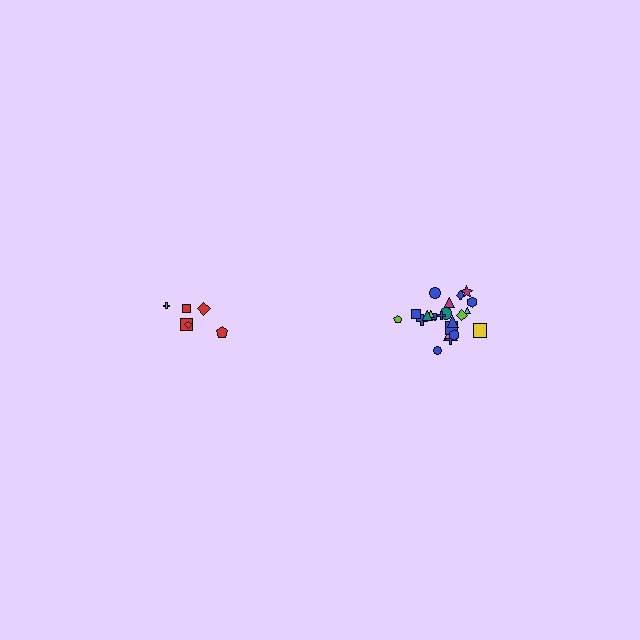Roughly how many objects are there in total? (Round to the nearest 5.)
Roughly 30 objects in total.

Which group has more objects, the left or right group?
The right group.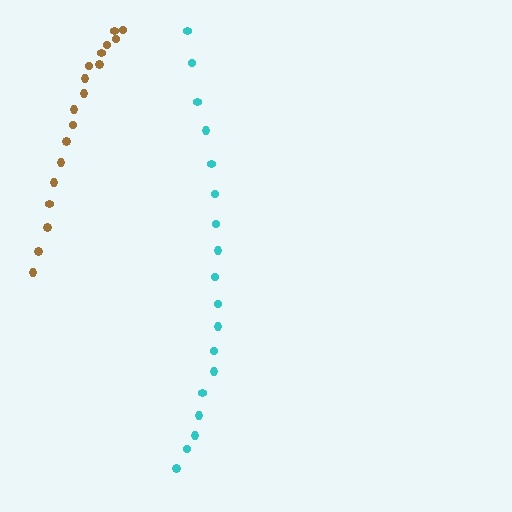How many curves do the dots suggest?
There are 2 distinct paths.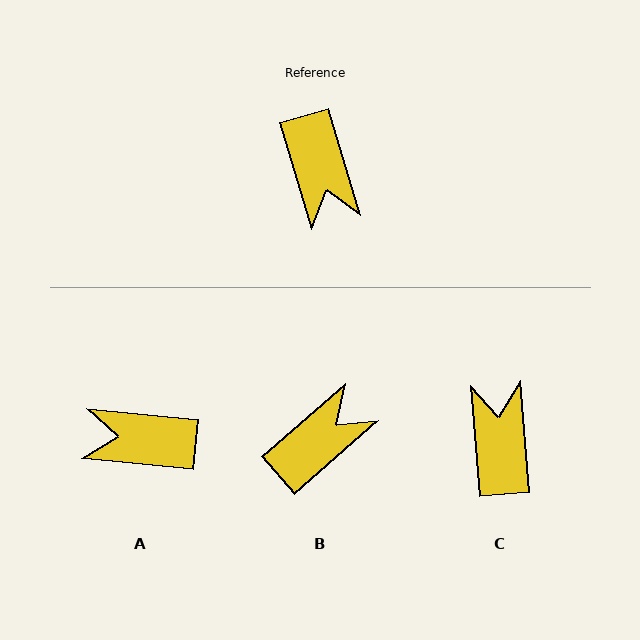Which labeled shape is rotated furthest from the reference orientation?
C, about 168 degrees away.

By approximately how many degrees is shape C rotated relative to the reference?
Approximately 168 degrees counter-clockwise.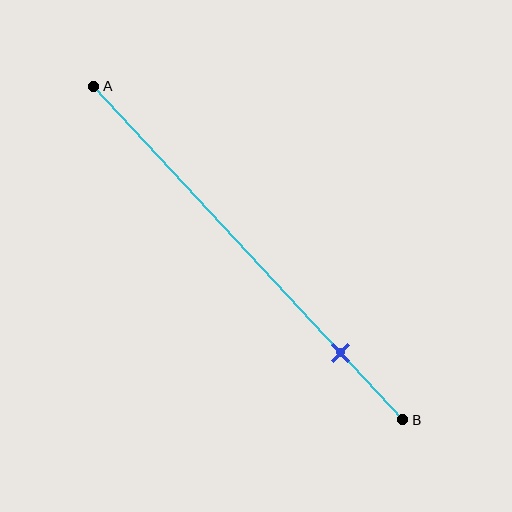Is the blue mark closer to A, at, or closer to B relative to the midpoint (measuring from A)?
The blue mark is closer to point B than the midpoint of segment AB.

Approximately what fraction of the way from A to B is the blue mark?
The blue mark is approximately 80% of the way from A to B.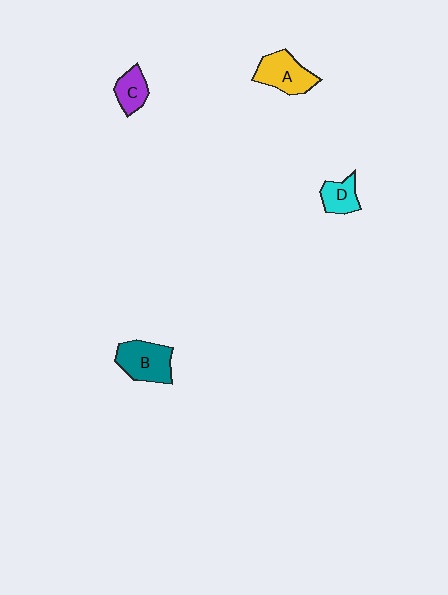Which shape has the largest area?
Shape B (teal).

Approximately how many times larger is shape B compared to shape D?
Approximately 1.7 times.